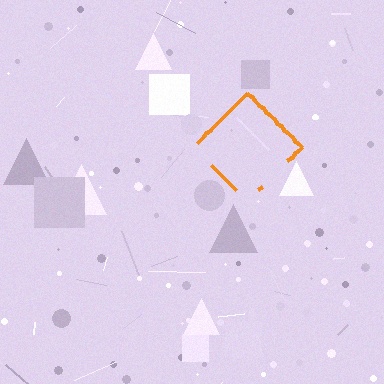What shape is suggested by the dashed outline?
The dashed outline suggests a diamond.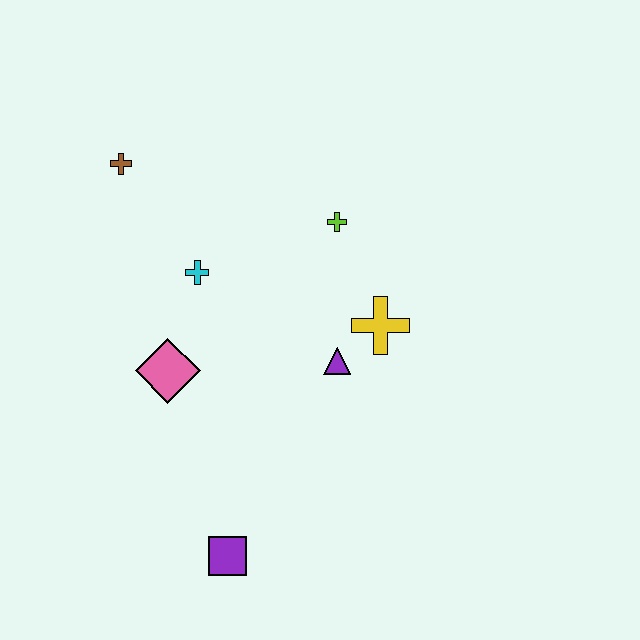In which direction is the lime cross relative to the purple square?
The lime cross is above the purple square.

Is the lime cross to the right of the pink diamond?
Yes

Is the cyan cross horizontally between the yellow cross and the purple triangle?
No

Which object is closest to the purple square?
The pink diamond is closest to the purple square.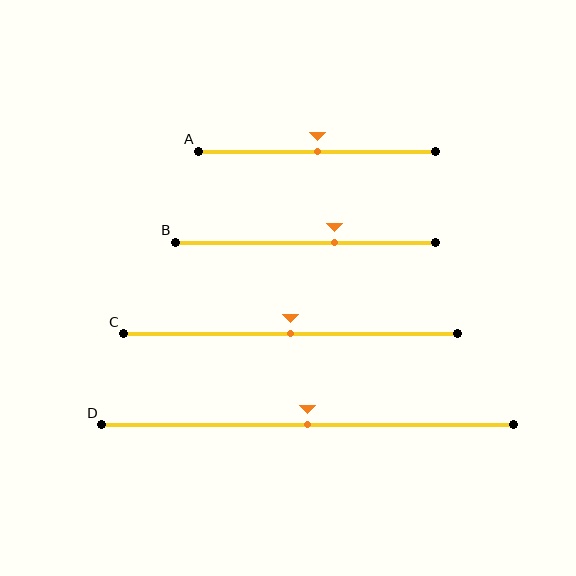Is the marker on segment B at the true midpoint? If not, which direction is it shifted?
No, the marker on segment B is shifted to the right by about 11% of the segment length.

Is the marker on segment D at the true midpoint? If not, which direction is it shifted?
Yes, the marker on segment D is at the true midpoint.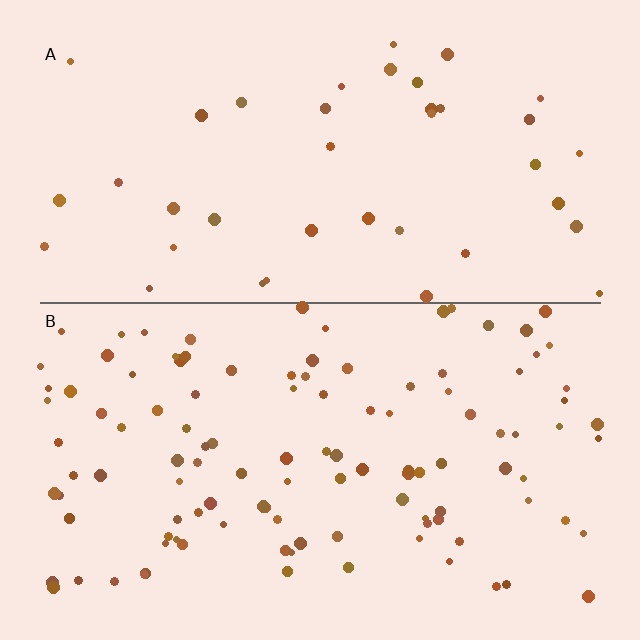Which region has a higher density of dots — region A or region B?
B (the bottom).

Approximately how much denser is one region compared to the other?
Approximately 2.8× — region B over region A.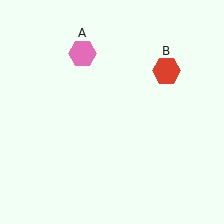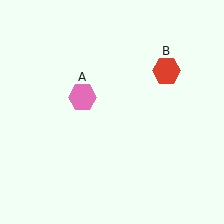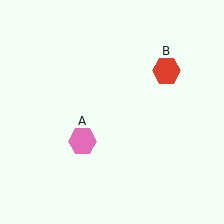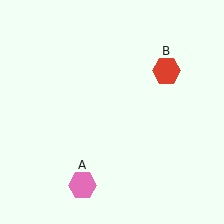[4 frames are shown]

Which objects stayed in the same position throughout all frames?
Red hexagon (object B) remained stationary.